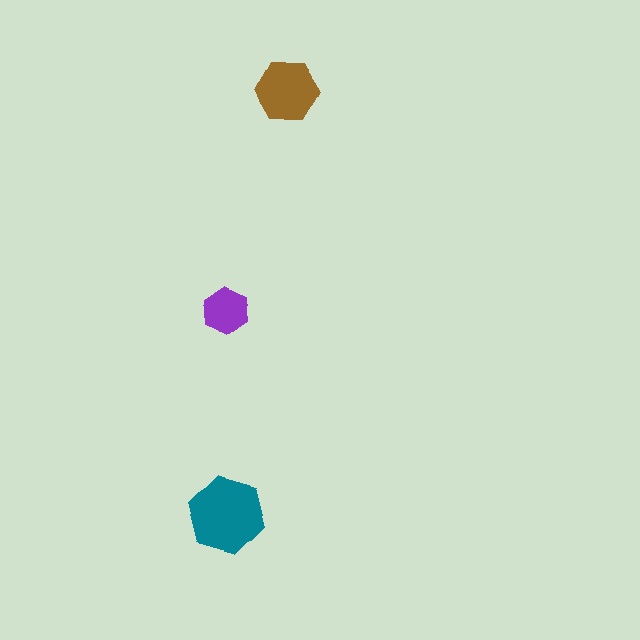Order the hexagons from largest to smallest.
the teal one, the brown one, the purple one.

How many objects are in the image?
There are 3 objects in the image.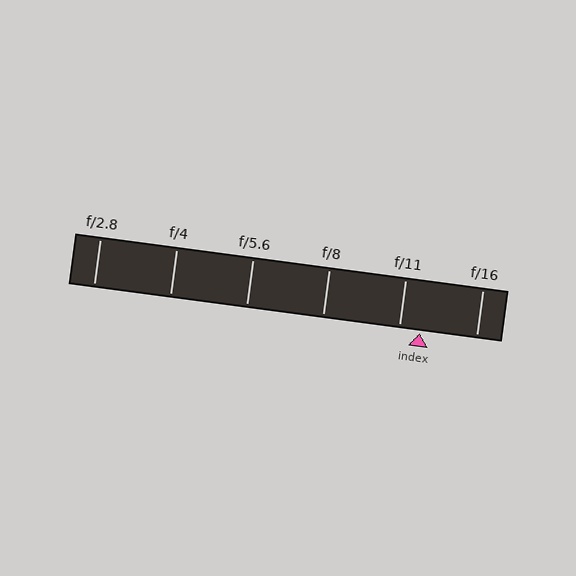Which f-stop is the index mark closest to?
The index mark is closest to f/11.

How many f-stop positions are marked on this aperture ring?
There are 6 f-stop positions marked.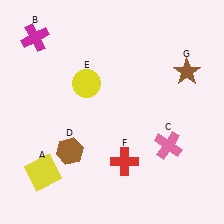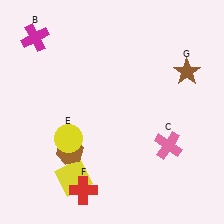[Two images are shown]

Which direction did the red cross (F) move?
The red cross (F) moved left.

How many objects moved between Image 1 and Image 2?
3 objects moved between the two images.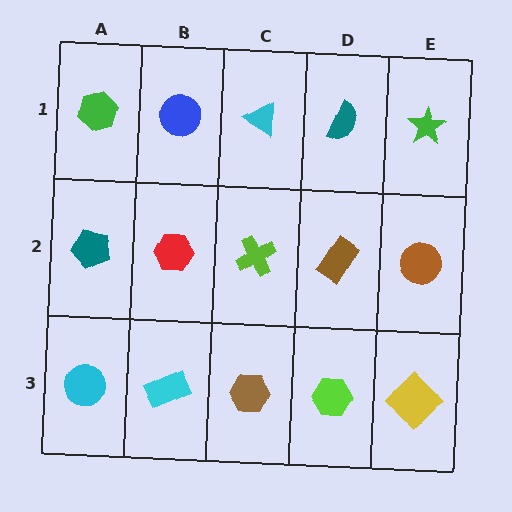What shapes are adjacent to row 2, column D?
A teal semicircle (row 1, column D), a lime hexagon (row 3, column D), a lime cross (row 2, column C), a brown circle (row 2, column E).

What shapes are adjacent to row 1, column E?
A brown circle (row 2, column E), a teal semicircle (row 1, column D).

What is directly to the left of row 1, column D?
A cyan triangle.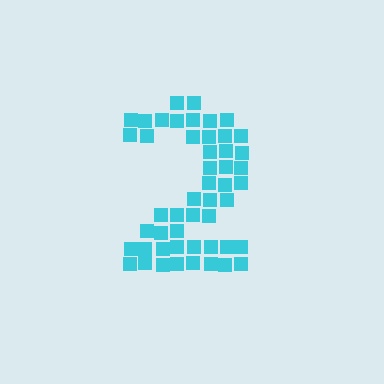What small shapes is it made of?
It is made of small squares.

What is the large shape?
The large shape is the digit 2.